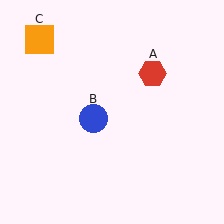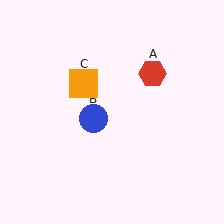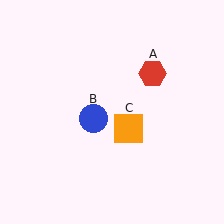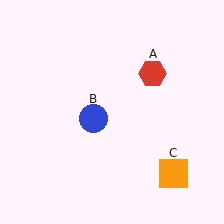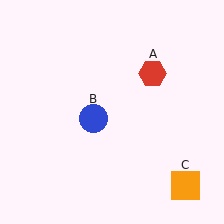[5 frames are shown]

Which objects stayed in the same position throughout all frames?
Red hexagon (object A) and blue circle (object B) remained stationary.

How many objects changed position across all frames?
1 object changed position: orange square (object C).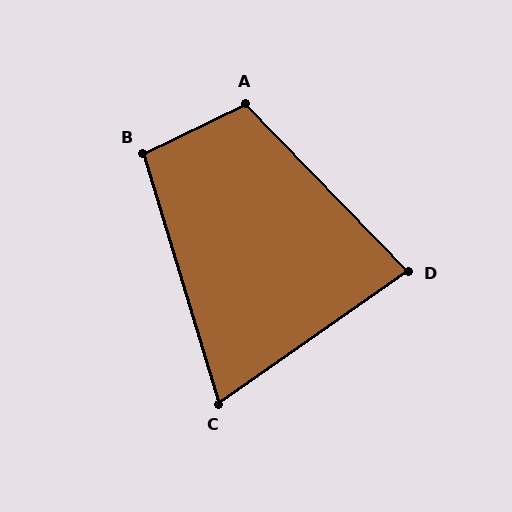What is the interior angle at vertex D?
Approximately 81 degrees (acute).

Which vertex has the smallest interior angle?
C, at approximately 72 degrees.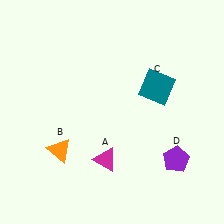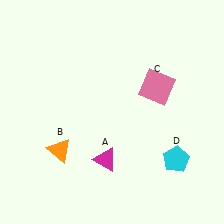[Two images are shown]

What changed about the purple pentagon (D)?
In Image 1, D is purple. In Image 2, it changed to cyan.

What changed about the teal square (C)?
In Image 1, C is teal. In Image 2, it changed to pink.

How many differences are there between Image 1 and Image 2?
There are 2 differences between the two images.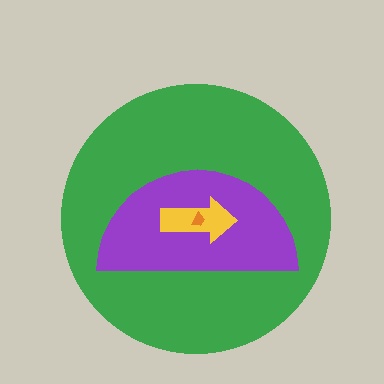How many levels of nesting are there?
4.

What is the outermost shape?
The green circle.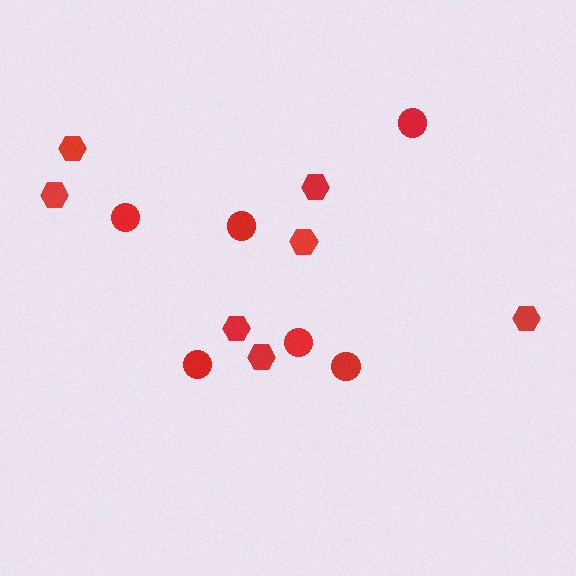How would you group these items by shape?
There are 2 groups: one group of hexagons (7) and one group of circles (6).